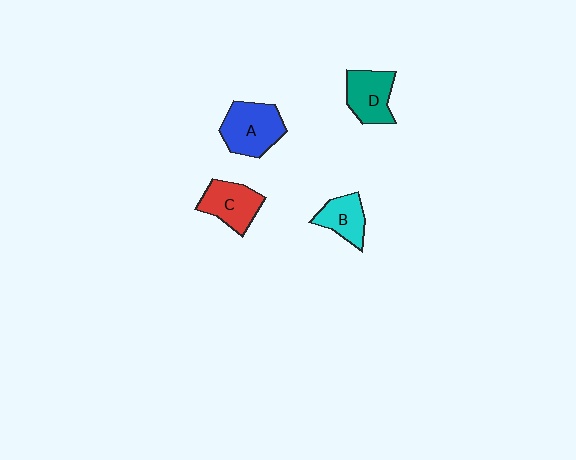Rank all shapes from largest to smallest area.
From largest to smallest: A (blue), C (red), D (teal), B (cyan).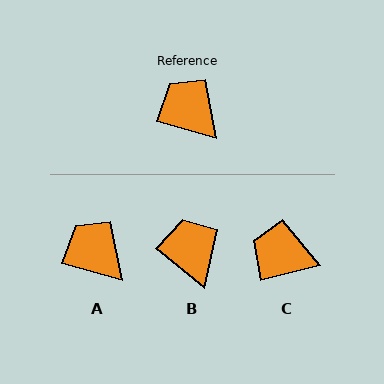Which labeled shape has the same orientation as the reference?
A.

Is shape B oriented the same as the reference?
No, it is off by about 23 degrees.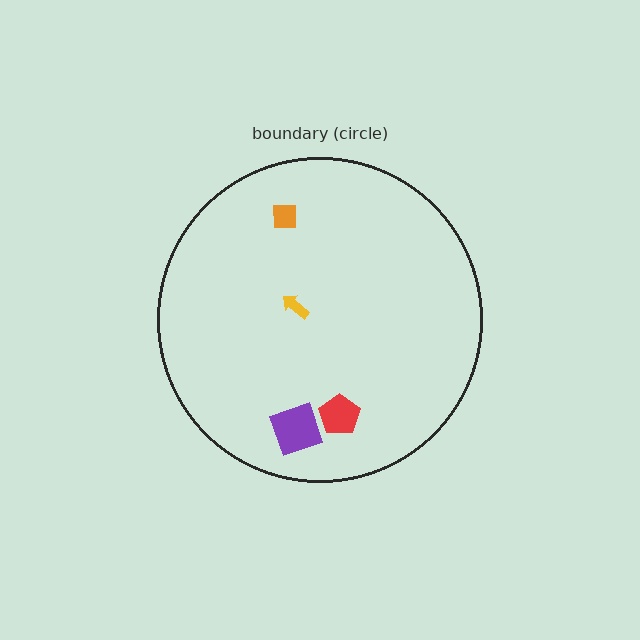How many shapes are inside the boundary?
4 inside, 0 outside.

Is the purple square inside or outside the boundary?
Inside.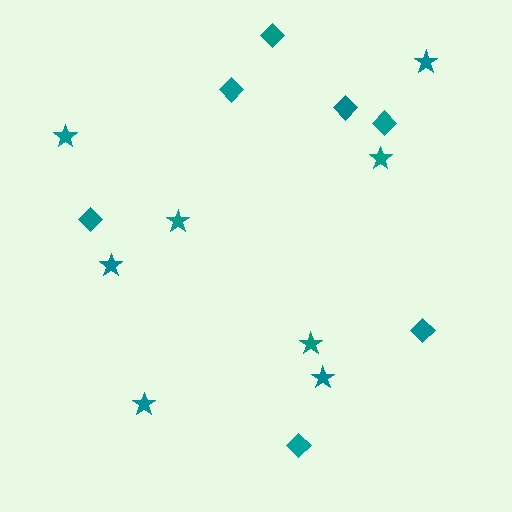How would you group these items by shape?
There are 2 groups: one group of diamonds (7) and one group of stars (8).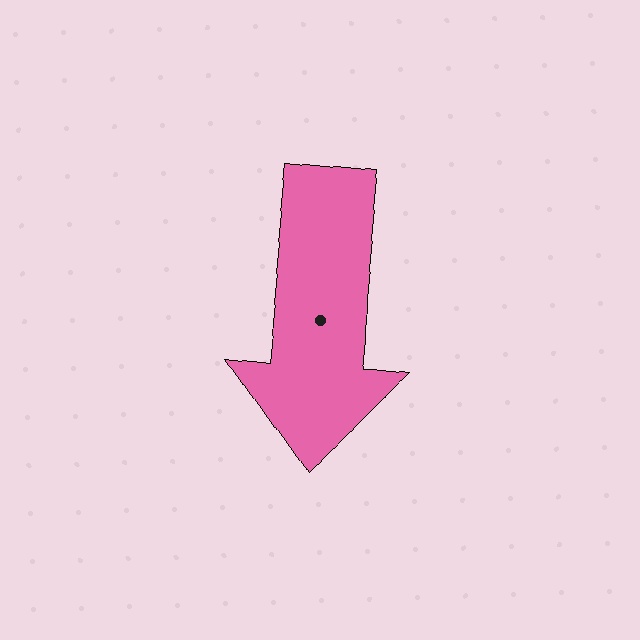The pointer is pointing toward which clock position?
Roughly 6 o'clock.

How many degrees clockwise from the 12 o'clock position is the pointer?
Approximately 186 degrees.